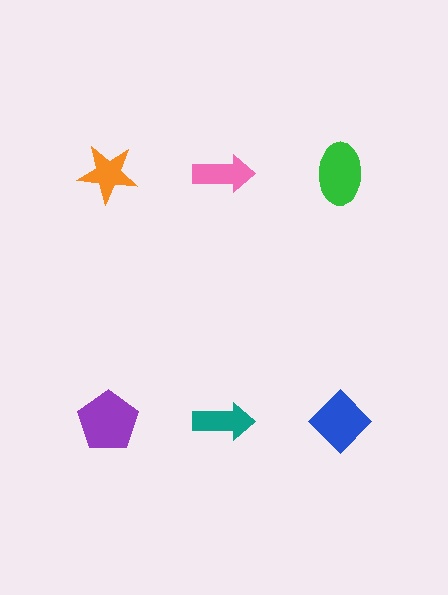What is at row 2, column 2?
A teal arrow.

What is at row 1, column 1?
An orange star.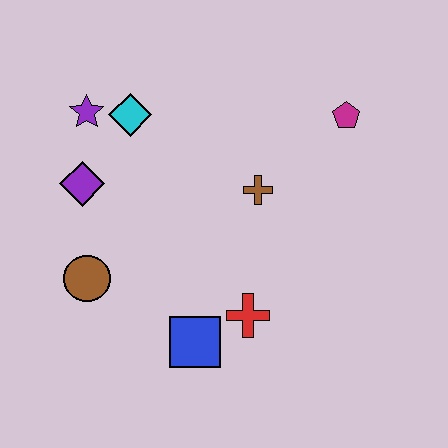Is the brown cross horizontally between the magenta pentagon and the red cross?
Yes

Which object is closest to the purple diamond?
The purple star is closest to the purple diamond.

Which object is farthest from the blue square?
The magenta pentagon is farthest from the blue square.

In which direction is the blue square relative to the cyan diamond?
The blue square is below the cyan diamond.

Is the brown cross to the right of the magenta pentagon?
No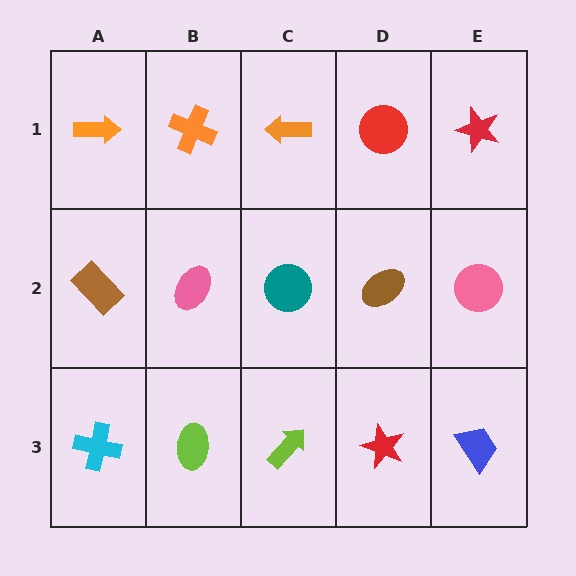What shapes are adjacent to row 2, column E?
A red star (row 1, column E), a blue trapezoid (row 3, column E), a brown ellipse (row 2, column D).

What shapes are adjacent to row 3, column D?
A brown ellipse (row 2, column D), a lime arrow (row 3, column C), a blue trapezoid (row 3, column E).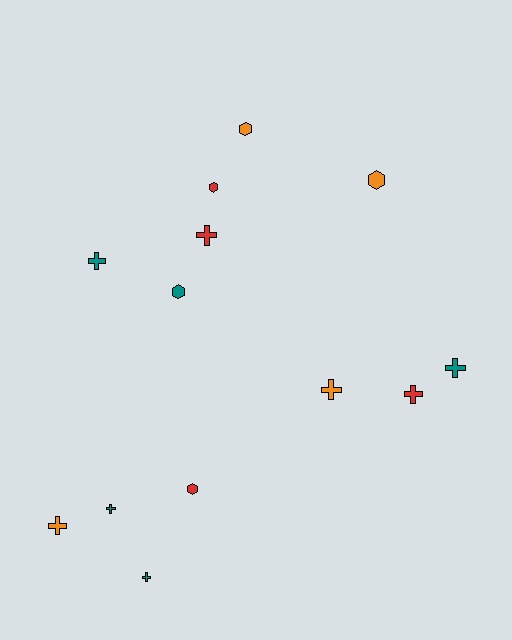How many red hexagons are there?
There are 2 red hexagons.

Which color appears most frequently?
Teal, with 5 objects.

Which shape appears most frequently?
Cross, with 8 objects.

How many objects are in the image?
There are 13 objects.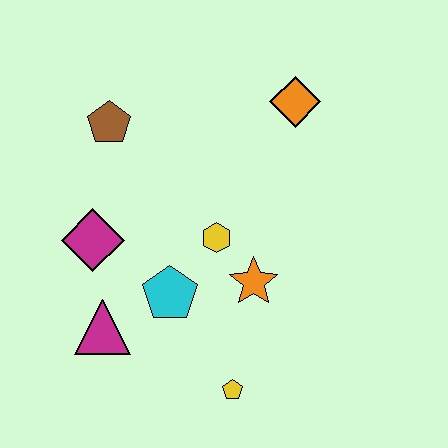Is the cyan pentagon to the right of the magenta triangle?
Yes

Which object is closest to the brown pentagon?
The magenta diamond is closest to the brown pentagon.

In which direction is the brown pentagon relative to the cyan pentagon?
The brown pentagon is above the cyan pentagon.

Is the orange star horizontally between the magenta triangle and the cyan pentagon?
No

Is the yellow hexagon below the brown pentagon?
Yes